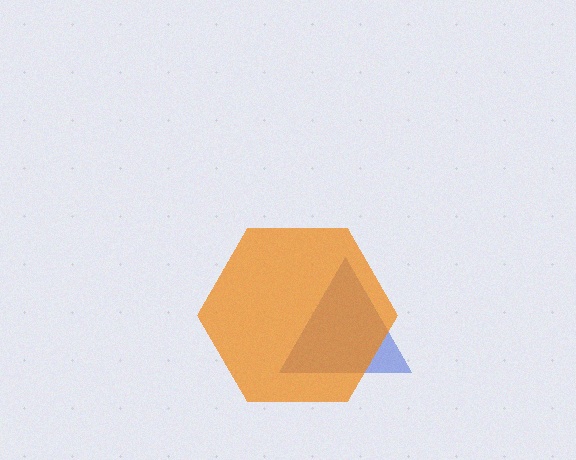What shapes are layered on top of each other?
The layered shapes are: a blue triangle, an orange hexagon.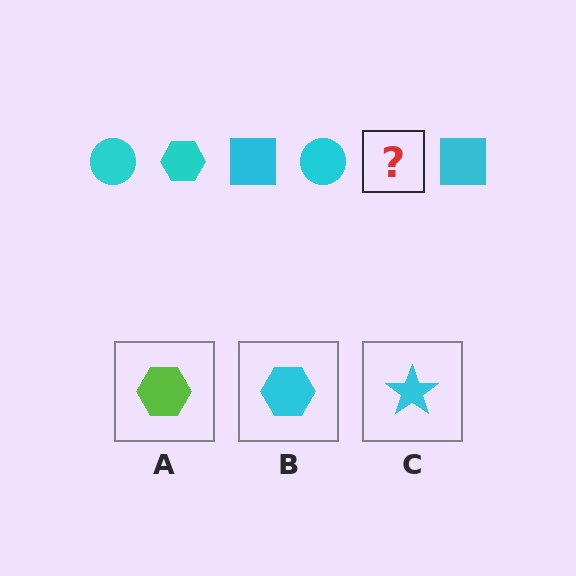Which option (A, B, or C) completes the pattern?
B.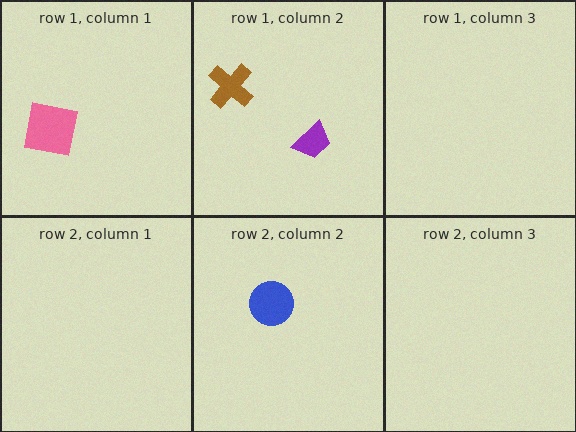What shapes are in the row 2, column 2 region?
The blue circle.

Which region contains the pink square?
The row 1, column 1 region.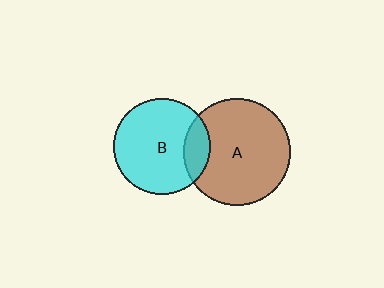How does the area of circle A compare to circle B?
Approximately 1.2 times.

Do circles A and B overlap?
Yes.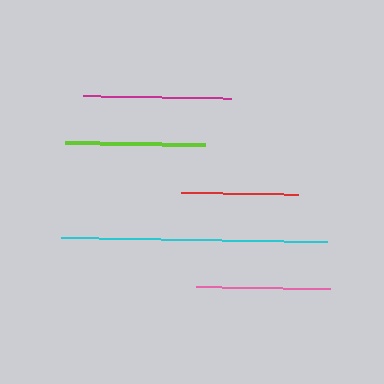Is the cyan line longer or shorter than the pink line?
The cyan line is longer than the pink line.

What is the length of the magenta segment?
The magenta segment is approximately 148 pixels long.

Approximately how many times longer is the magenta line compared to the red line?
The magenta line is approximately 1.3 times the length of the red line.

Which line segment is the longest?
The cyan line is the longest at approximately 266 pixels.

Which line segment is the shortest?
The red line is the shortest at approximately 117 pixels.